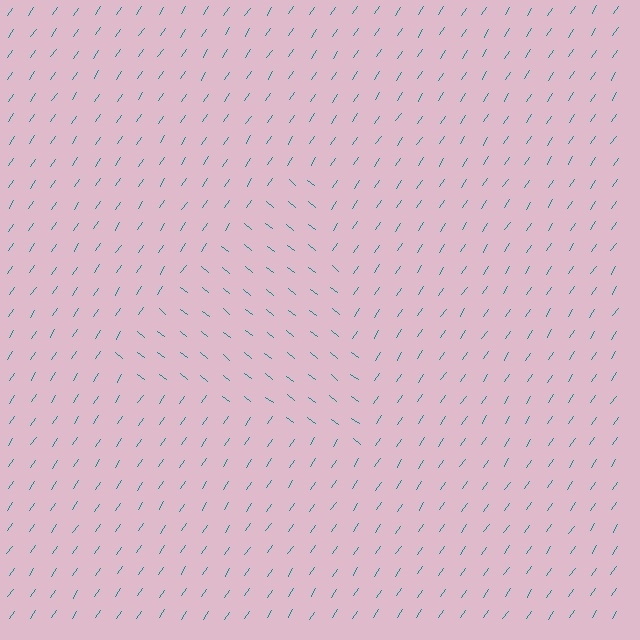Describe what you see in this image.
The image is filled with small teal line segments. A triangle region in the image has lines oriented differently from the surrounding lines, creating a visible texture boundary.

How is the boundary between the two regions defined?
The boundary is defined purely by a change in line orientation (approximately 86 degrees difference). All lines are the same color and thickness.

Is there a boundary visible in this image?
Yes, there is a texture boundary formed by a change in line orientation.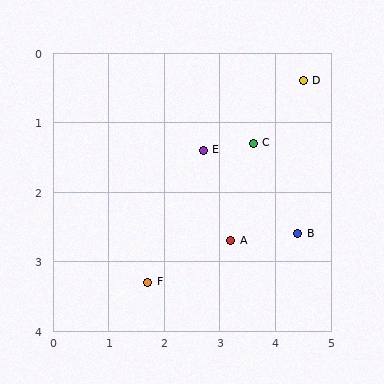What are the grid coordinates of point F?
Point F is at approximately (1.7, 3.3).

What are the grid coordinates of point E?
Point E is at approximately (2.7, 1.4).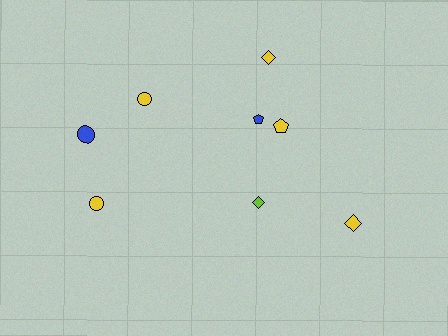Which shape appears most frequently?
Diamond, with 3 objects.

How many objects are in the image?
There are 8 objects.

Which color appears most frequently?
Yellow, with 5 objects.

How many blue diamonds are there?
There are no blue diamonds.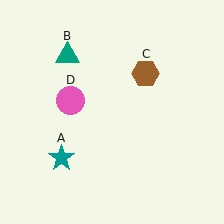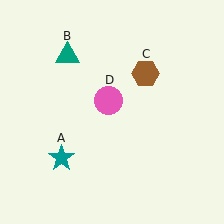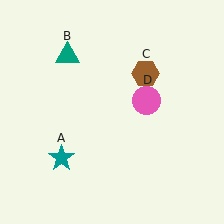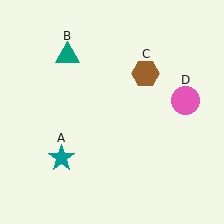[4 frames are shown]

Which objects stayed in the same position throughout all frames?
Teal star (object A) and teal triangle (object B) and brown hexagon (object C) remained stationary.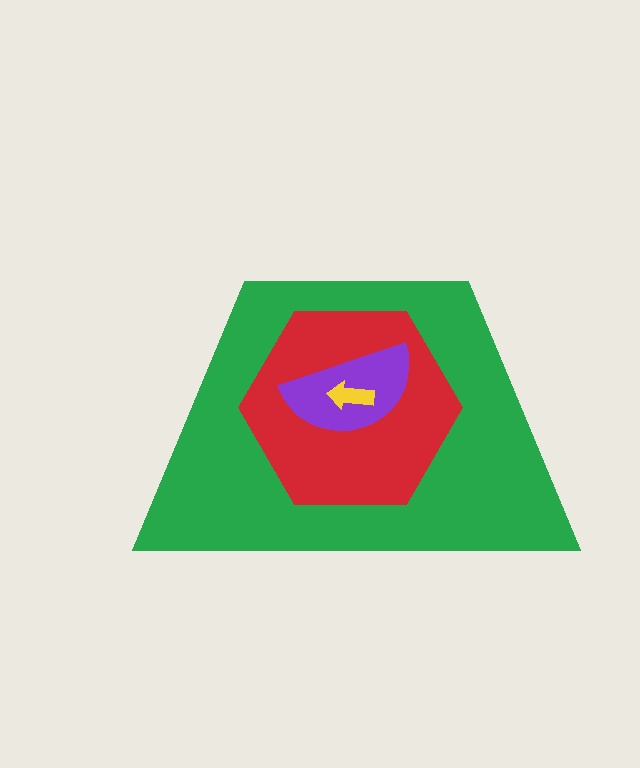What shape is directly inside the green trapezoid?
The red hexagon.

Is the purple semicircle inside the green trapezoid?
Yes.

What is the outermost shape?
The green trapezoid.